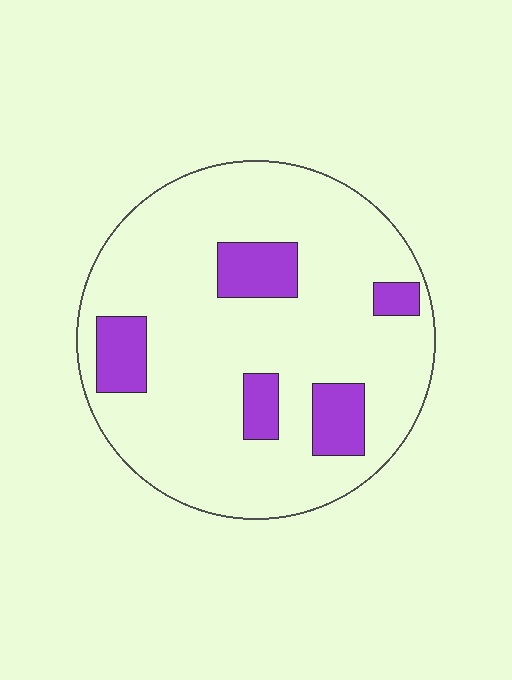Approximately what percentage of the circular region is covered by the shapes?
Approximately 15%.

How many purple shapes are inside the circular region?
5.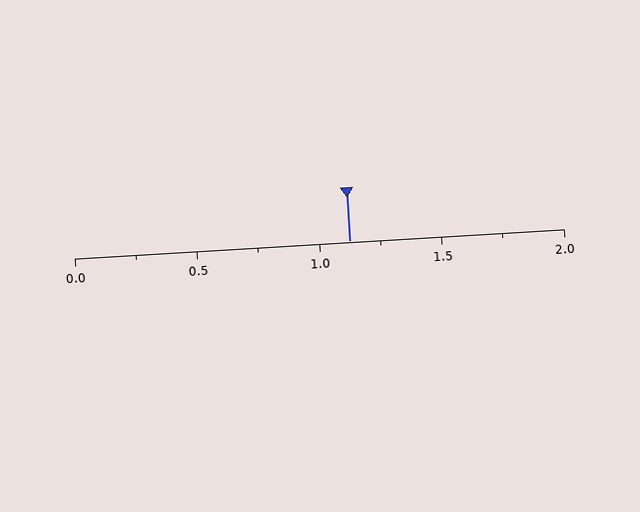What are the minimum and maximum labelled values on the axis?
The axis runs from 0.0 to 2.0.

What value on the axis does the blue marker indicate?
The marker indicates approximately 1.12.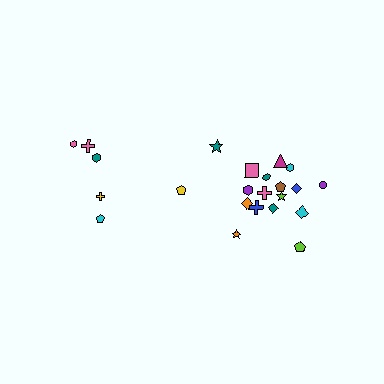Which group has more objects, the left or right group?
The right group.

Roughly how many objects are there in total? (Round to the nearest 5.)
Roughly 25 objects in total.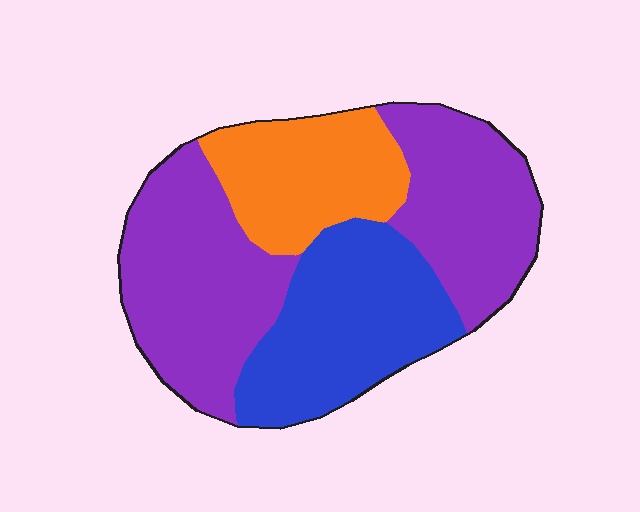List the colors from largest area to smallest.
From largest to smallest: purple, blue, orange.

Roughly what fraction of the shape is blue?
Blue covers about 30% of the shape.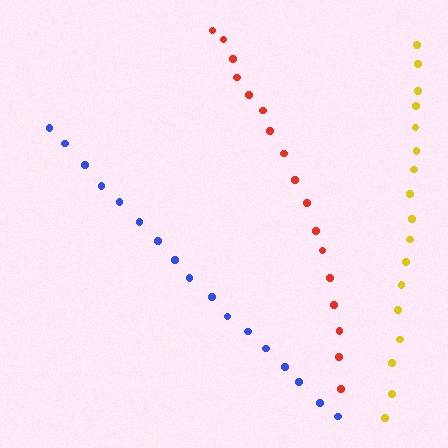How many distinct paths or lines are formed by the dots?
There are 3 distinct paths.